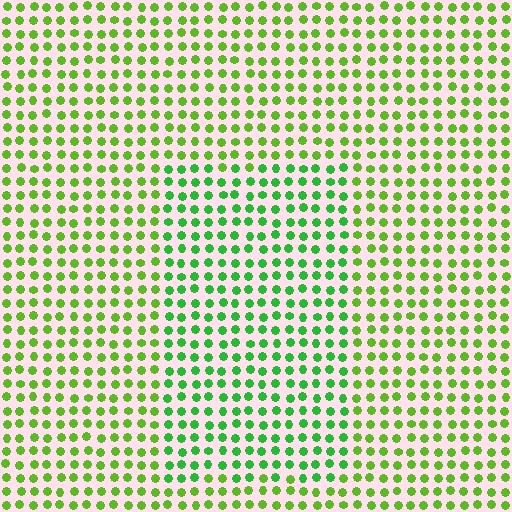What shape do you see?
I see a rectangle.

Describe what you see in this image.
The image is filled with small lime elements in a uniform arrangement. A rectangle-shaped region is visible where the elements are tinted to a slightly different hue, forming a subtle color boundary.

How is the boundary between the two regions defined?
The boundary is defined purely by a slight shift in hue (about 28 degrees). Spacing, size, and orientation are identical on both sides.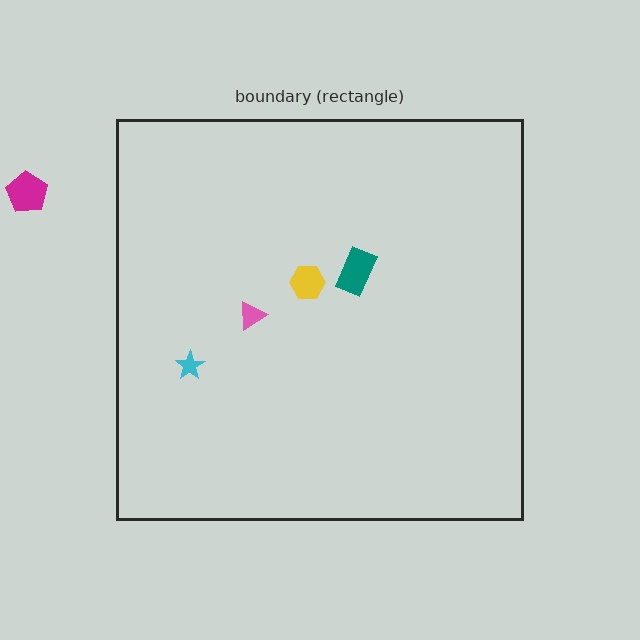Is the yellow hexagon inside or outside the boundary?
Inside.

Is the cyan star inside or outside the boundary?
Inside.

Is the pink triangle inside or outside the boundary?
Inside.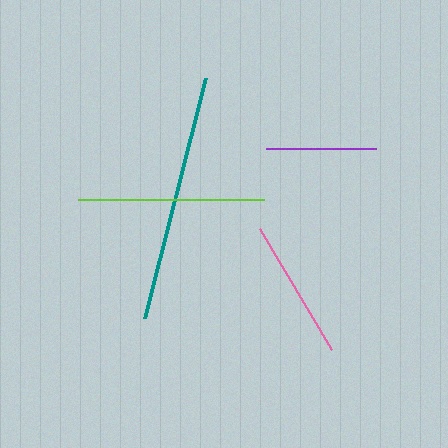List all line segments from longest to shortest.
From longest to shortest: teal, lime, pink, purple.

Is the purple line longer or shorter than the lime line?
The lime line is longer than the purple line.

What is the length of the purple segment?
The purple segment is approximately 110 pixels long.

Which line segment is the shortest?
The purple line is the shortest at approximately 110 pixels.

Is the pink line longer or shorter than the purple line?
The pink line is longer than the purple line.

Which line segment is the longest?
The teal line is the longest at approximately 247 pixels.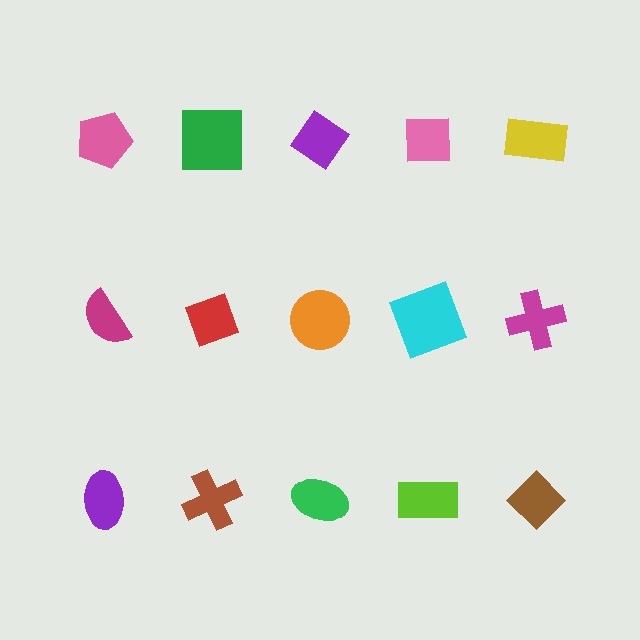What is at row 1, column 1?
A pink pentagon.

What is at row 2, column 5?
A magenta cross.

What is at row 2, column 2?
A red diamond.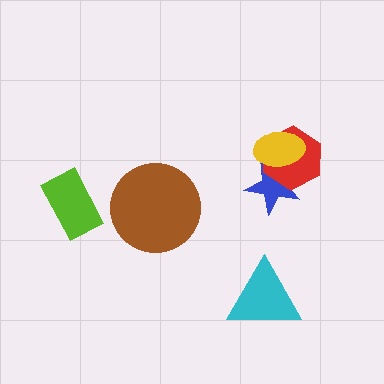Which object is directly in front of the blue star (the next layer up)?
The red hexagon is directly in front of the blue star.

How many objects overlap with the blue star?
2 objects overlap with the blue star.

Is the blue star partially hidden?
Yes, it is partially covered by another shape.